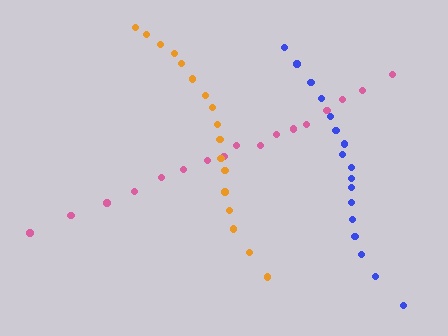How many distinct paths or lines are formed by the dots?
There are 3 distinct paths.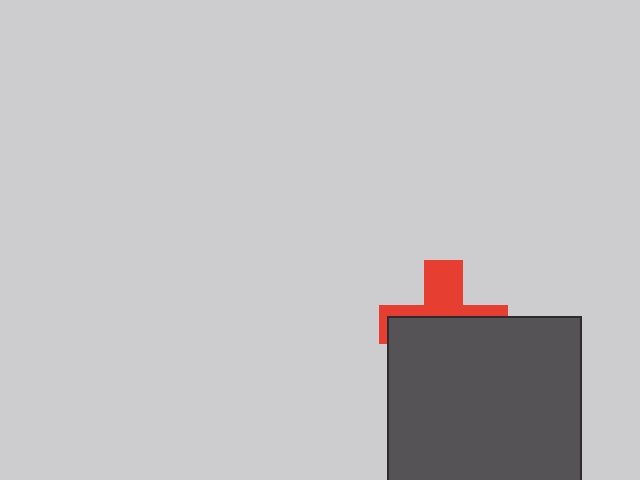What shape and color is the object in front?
The object in front is a dark gray square.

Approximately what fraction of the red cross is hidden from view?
Roughly 61% of the red cross is hidden behind the dark gray square.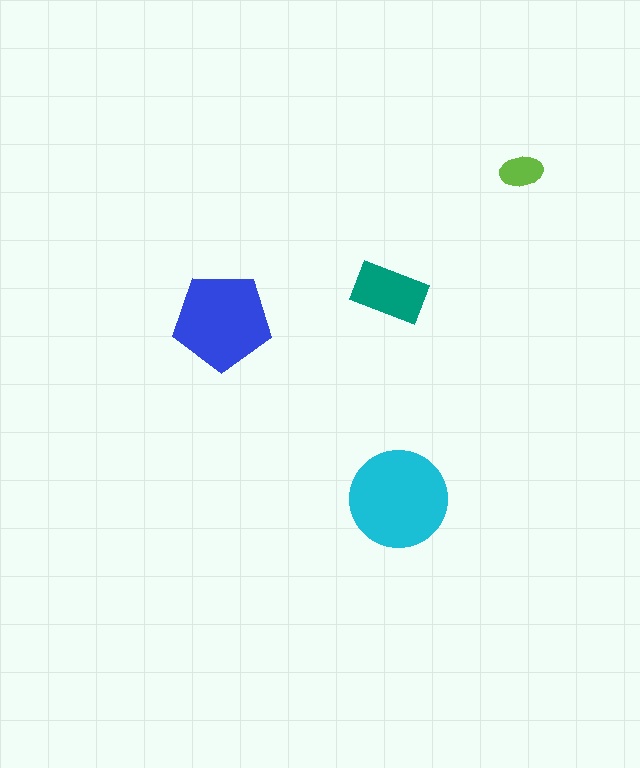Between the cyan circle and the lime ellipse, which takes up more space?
The cyan circle.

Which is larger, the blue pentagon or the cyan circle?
The cyan circle.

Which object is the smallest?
The lime ellipse.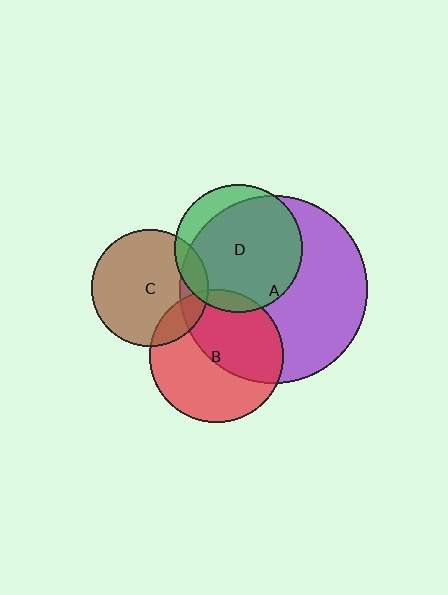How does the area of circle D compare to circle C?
Approximately 1.2 times.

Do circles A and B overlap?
Yes.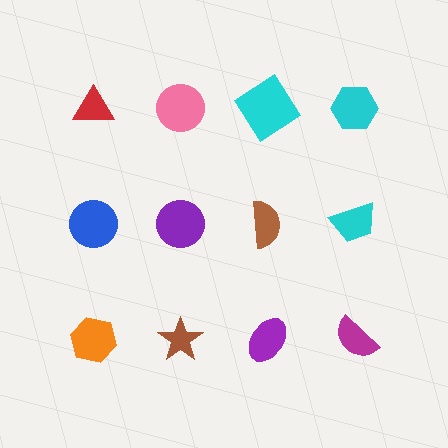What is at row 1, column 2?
A pink circle.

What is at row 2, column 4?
A cyan trapezoid.